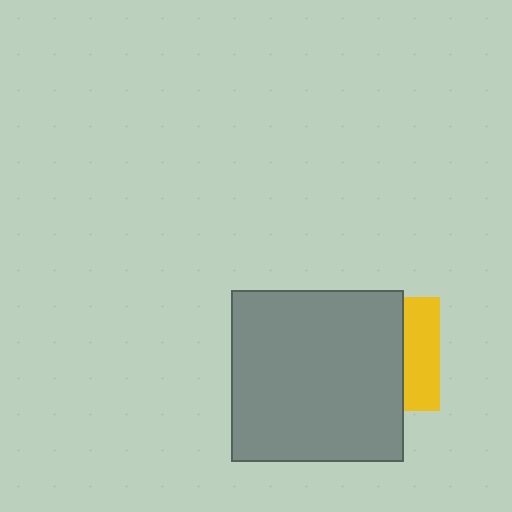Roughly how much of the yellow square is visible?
A small part of it is visible (roughly 32%).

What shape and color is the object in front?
The object in front is a gray square.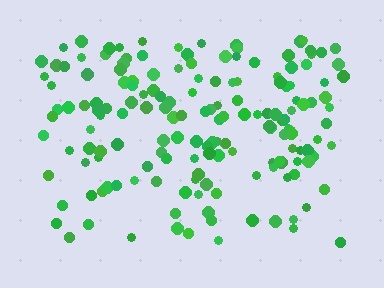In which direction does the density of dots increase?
From bottom to top, with the top side densest.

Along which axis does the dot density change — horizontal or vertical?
Vertical.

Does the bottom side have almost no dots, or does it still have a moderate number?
Still a moderate number, just noticeably fewer than the top.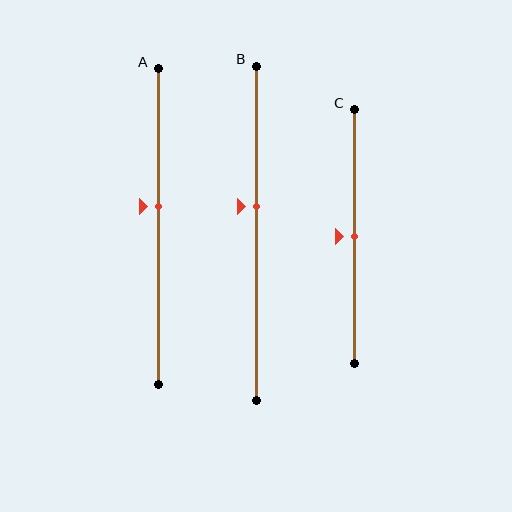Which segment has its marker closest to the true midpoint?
Segment C has its marker closest to the true midpoint.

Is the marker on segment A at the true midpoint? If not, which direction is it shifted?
No, the marker on segment A is shifted upward by about 6% of the segment length.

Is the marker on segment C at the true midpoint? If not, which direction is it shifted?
Yes, the marker on segment C is at the true midpoint.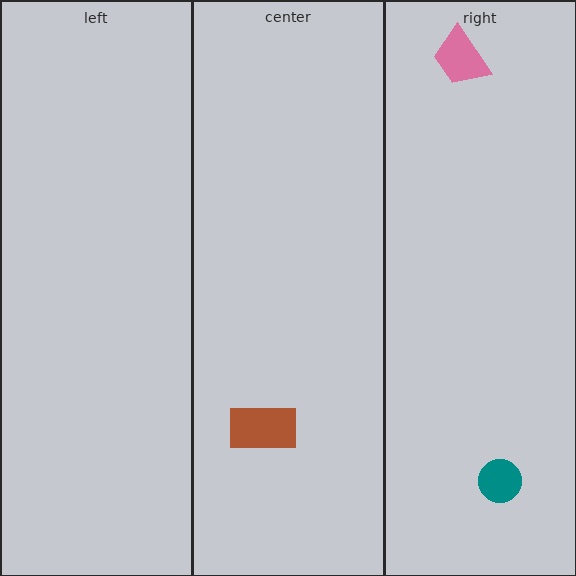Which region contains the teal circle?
The right region.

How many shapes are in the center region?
1.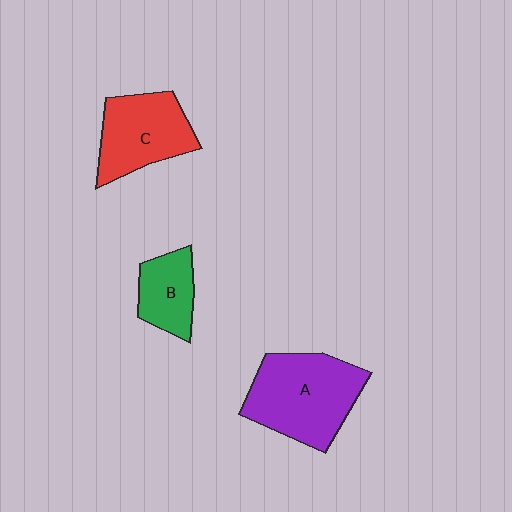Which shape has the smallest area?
Shape B (green).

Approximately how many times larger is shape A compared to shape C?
Approximately 1.3 times.